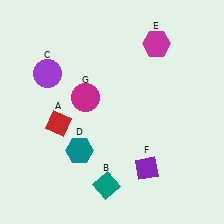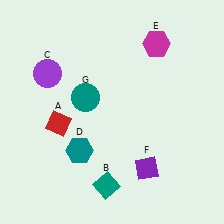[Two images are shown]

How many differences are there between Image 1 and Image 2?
There is 1 difference between the two images.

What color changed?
The circle (G) changed from magenta in Image 1 to teal in Image 2.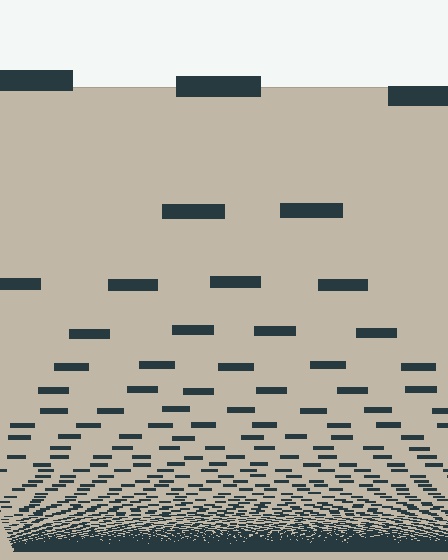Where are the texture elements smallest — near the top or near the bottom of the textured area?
Near the bottom.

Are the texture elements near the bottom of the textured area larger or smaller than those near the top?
Smaller. The gradient is inverted — elements near the bottom are smaller and denser.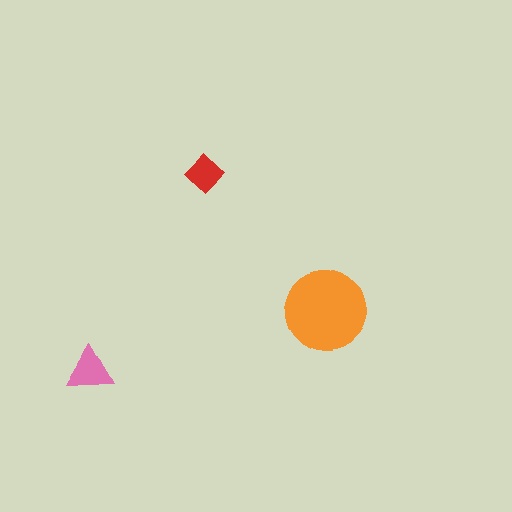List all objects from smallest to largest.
The red diamond, the pink triangle, the orange circle.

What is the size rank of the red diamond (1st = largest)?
3rd.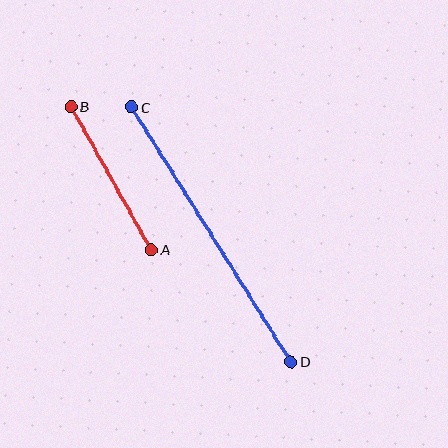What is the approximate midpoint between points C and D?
The midpoint is at approximately (211, 234) pixels.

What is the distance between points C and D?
The distance is approximately 301 pixels.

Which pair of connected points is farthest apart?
Points C and D are farthest apart.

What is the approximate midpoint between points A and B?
The midpoint is at approximately (111, 178) pixels.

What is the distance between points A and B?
The distance is approximately 164 pixels.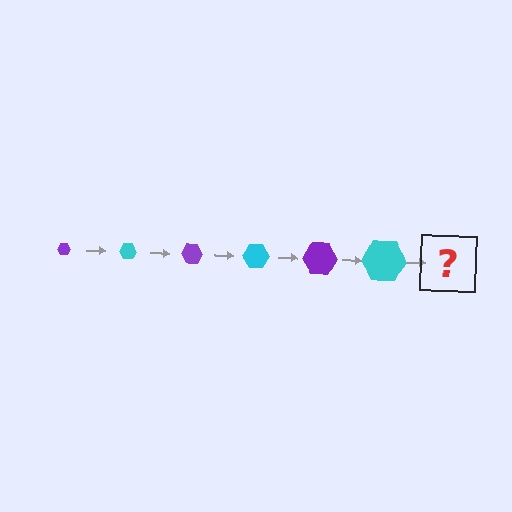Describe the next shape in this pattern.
It should be a purple hexagon, larger than the previous one.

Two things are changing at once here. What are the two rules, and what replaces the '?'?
The two rules are that the hexagon grows larger each step and the color cycles through purple and cyan. The '?' should be a purple hexagon, larger than the previous one.